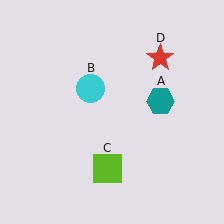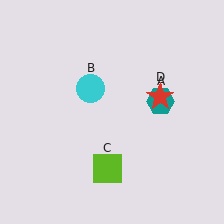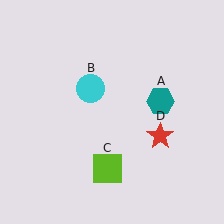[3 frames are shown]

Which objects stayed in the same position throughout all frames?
Teal hexagon (object A) and cyan circle (object B) and lime square (object C) remained stationary.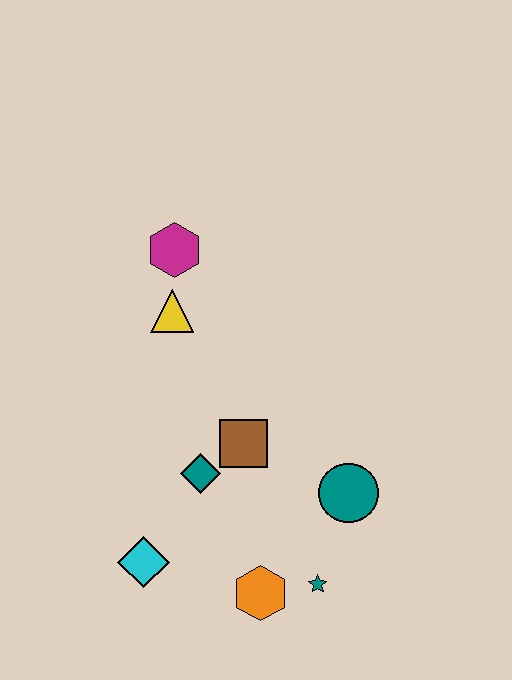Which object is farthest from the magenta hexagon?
The teal star is farthest from the magenta hexagon.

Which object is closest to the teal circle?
The teal star is closest to the teal circle.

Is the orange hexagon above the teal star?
No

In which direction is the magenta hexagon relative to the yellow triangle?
The magenta hexagon is above the yellow triangle.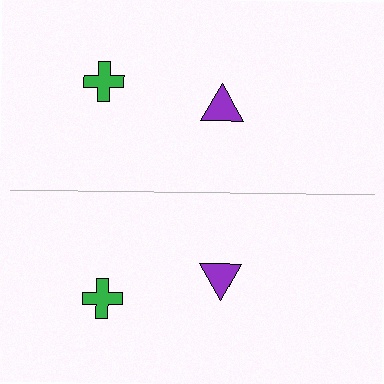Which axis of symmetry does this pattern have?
The pattern has a horizontal axis of symmetry running through the center of the image.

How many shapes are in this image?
There are 4 shapes in this image.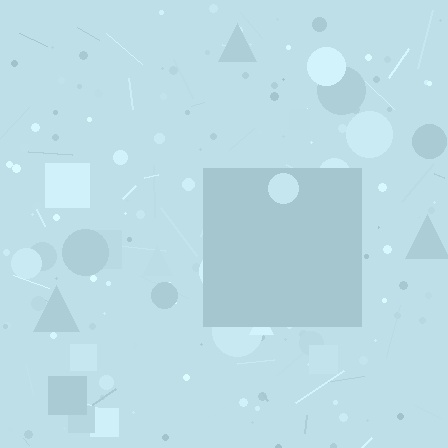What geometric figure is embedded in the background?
A square is embedded in the background.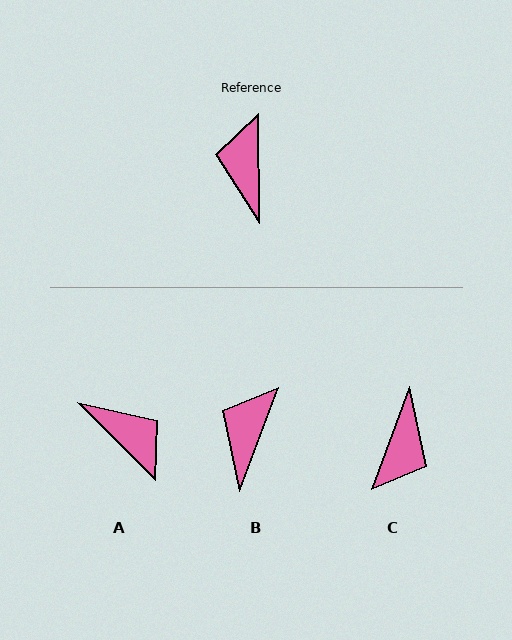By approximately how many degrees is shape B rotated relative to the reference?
Approximately 21 degrees clockwise.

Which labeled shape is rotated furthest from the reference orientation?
C, about 159 degrees away.